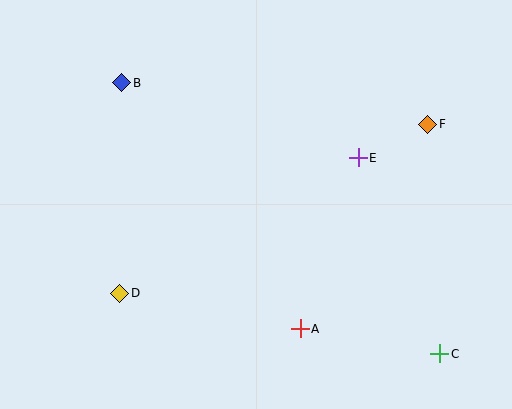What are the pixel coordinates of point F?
Point F is at (428, 124).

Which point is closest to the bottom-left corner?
Point D is closest to the bottom-left corner.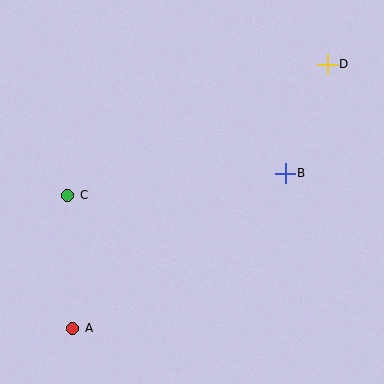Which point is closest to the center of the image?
Point B at (285, 173) is closest to the center.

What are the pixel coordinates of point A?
Point A is at (73, 328).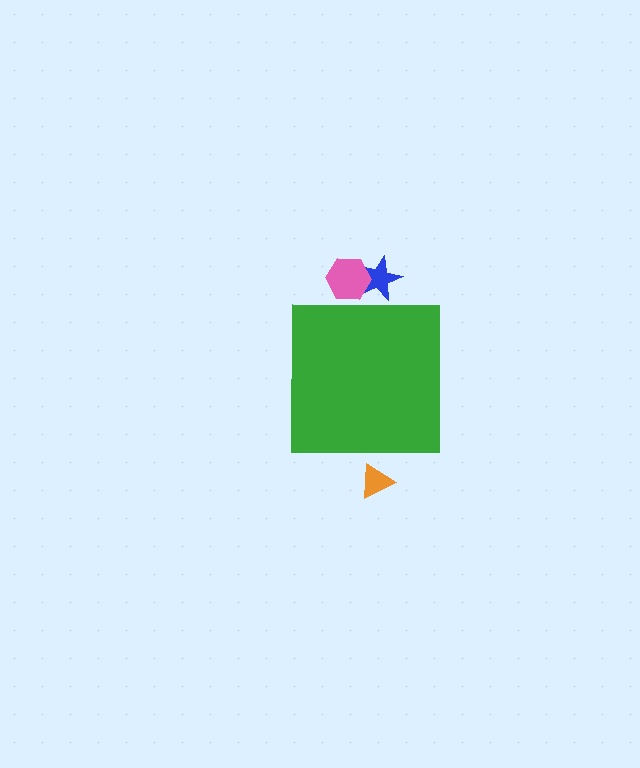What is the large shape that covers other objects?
A green square.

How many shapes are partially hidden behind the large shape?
3 shapes are partially hidden.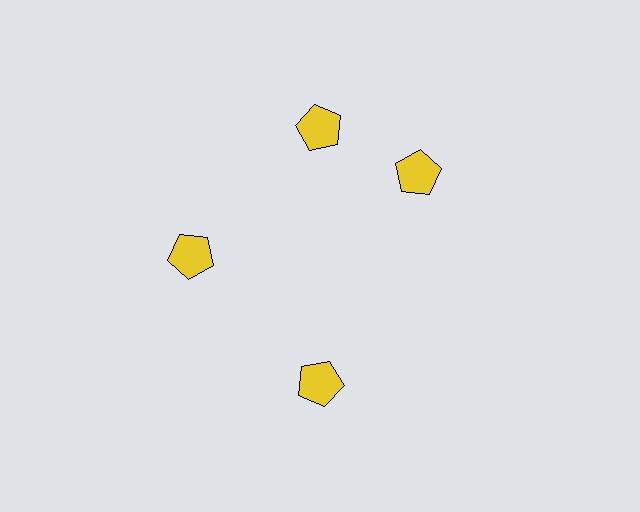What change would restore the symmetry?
The symmetry would be restored by rotating it back into even spacing with its neighbors so that all 4 pentagons sit at equal angles and equal distance from the center.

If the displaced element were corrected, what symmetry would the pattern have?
It would have 4-fold rotational symmetry — the pattern would map onto itself every 90 degrees.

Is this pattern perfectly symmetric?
No. The 4 yellow pentagons are arranged in a ring, but one element near the 3 o'clock position is rotated out of alignment along the ring, breaking the 4-fold rotational symmetry.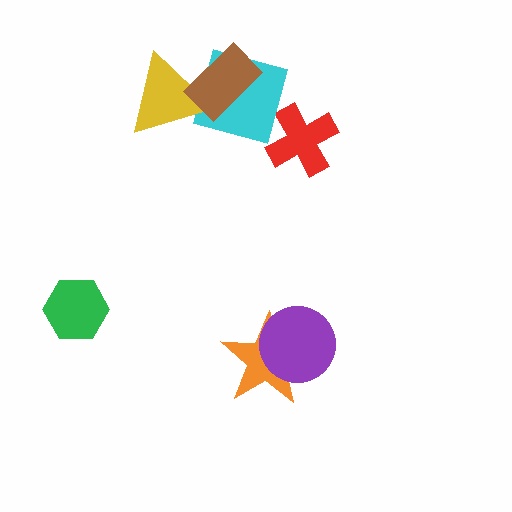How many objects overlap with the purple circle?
1 object overlaps with the purple circle.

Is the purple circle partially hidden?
No, no other shape covers it.